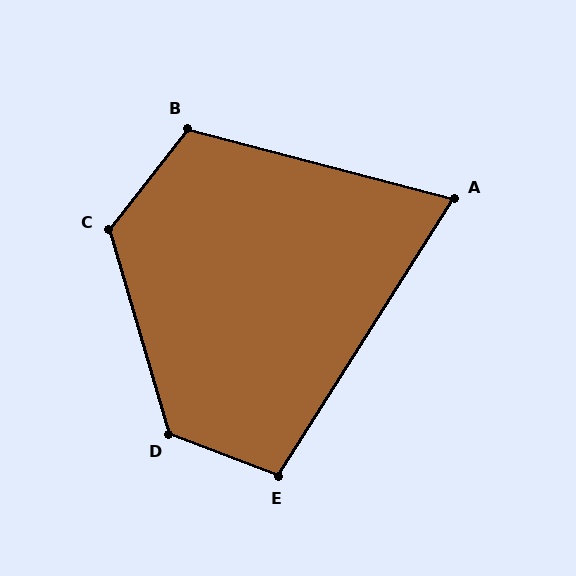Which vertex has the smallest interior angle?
A, at approximately 72 degrees.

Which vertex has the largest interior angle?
D, at approximately 127 degrees.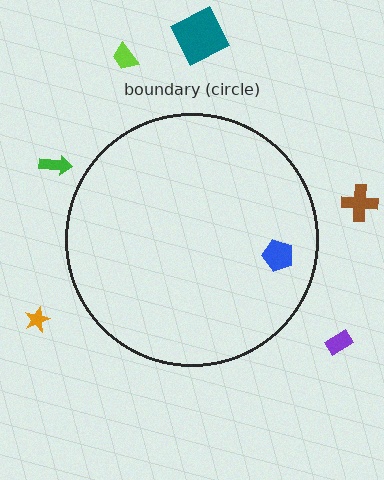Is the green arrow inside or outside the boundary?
Outside.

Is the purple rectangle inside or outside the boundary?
Outside.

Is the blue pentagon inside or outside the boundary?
Inside.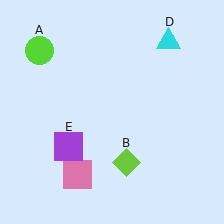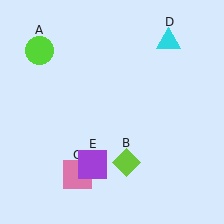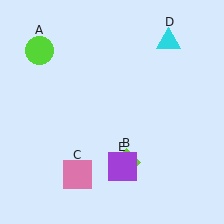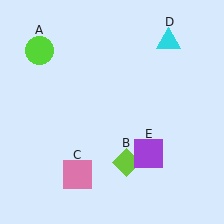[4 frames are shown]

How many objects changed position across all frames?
1 object changed position: purple square (object E).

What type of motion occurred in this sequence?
The purple square (object E) rotated counterclockwise around the center of the scene.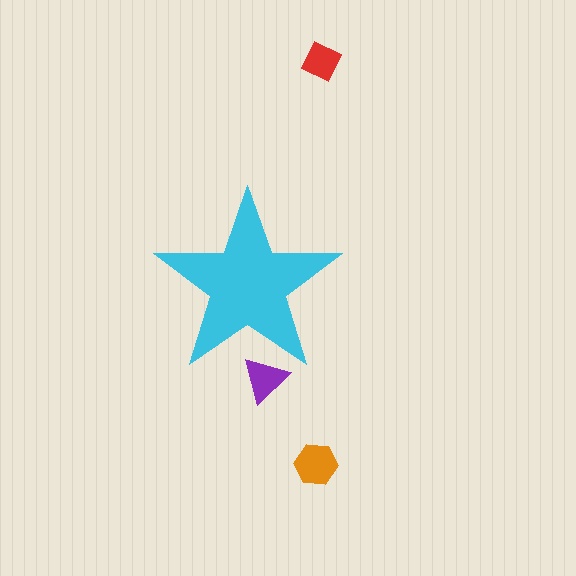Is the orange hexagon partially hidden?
No, the orange hexagon is fully visible.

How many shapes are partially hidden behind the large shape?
1 shape is partially hidden.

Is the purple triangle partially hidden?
Yes, the purple triangle is partially hidden behind the cyan star.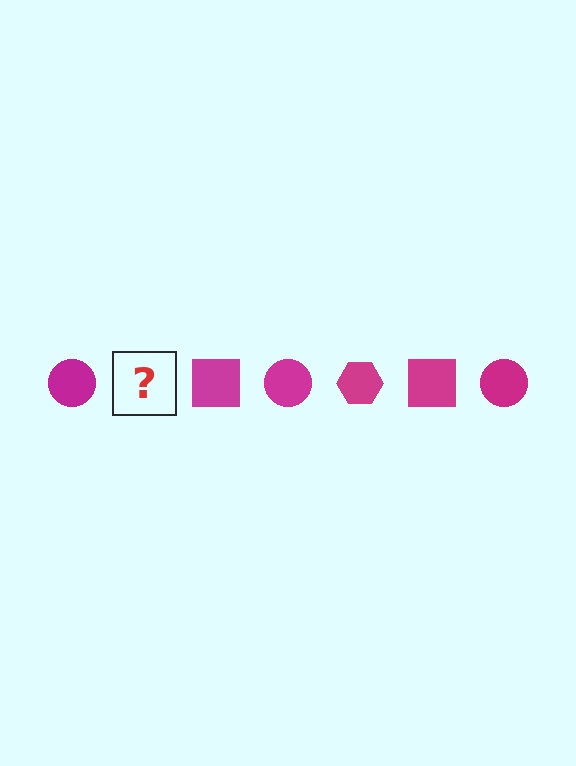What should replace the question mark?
The question mark should be replaced with a magenta hexagon.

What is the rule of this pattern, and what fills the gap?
The rule is that the pattern cycles through circle, hexagon, square shapes in magenta. The gap should be filled with a magenta hexagon.